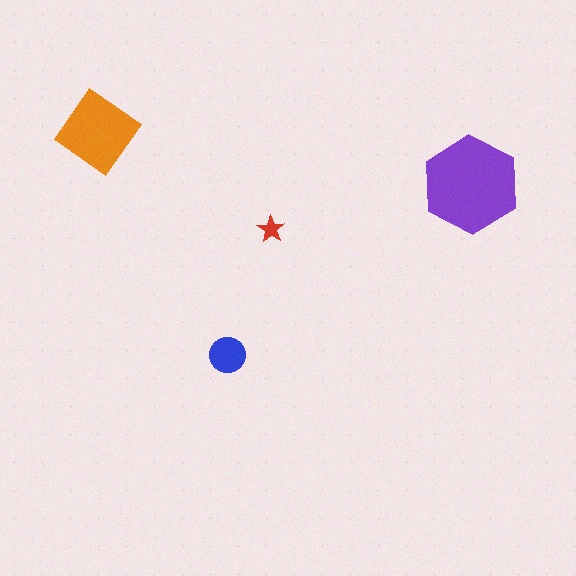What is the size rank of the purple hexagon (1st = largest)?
1st.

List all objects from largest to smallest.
The purple hexagon, the orange diamond, the blue circle, the red star.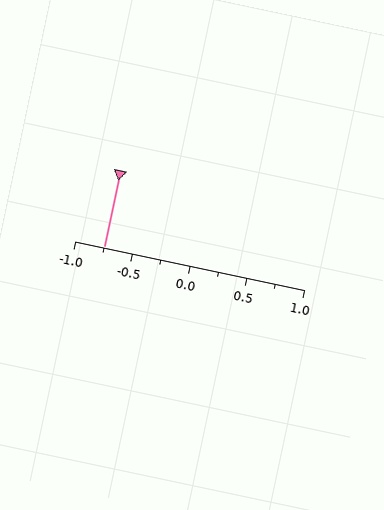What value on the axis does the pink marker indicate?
The marker indicates approximately -0.75.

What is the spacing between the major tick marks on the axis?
The major ticks are spaced 0.5 apart.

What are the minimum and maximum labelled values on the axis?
The axis runs from -1.0 to 1.0.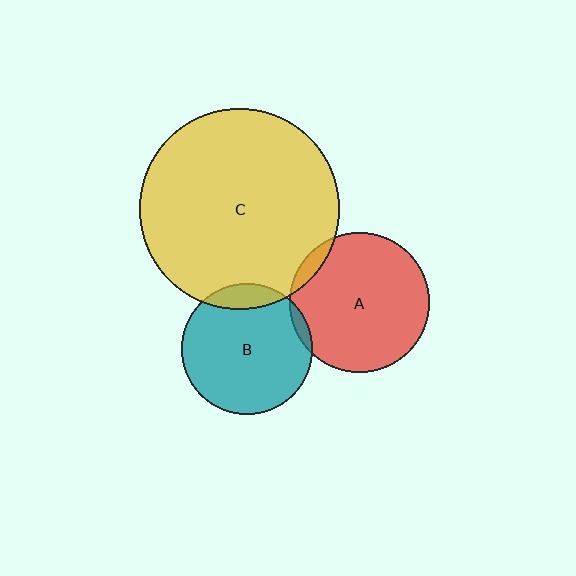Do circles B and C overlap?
Yes.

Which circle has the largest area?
Circle C (yellow).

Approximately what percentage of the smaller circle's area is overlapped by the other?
Approximately 10%.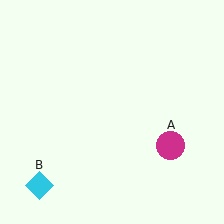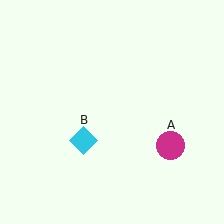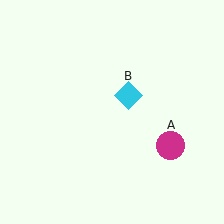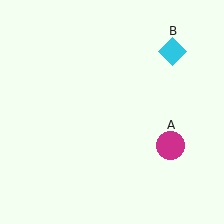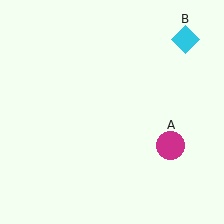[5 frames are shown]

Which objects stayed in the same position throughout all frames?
Magenta circle (object A) remained stationary.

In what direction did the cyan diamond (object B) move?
The cyan diamond (object B) moved up and to the right.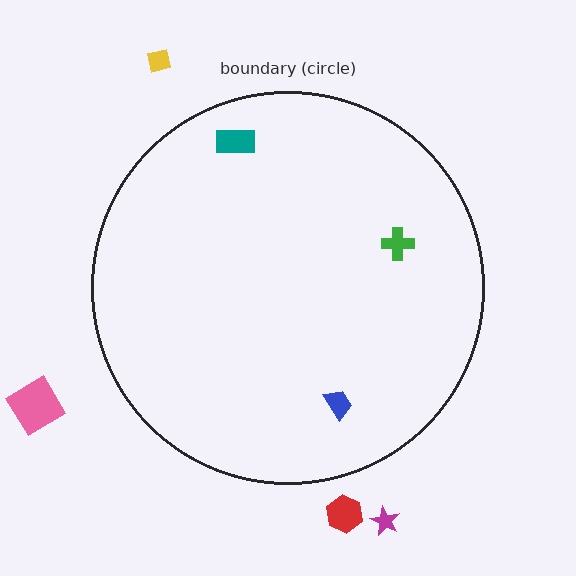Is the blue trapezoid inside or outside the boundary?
Inside.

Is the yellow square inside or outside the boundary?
Outside.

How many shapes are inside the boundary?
3 inside, 4 outside.